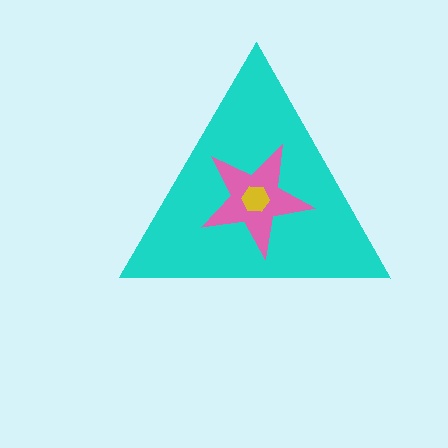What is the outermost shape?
The cyan triangle.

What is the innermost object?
The yellow hexagon.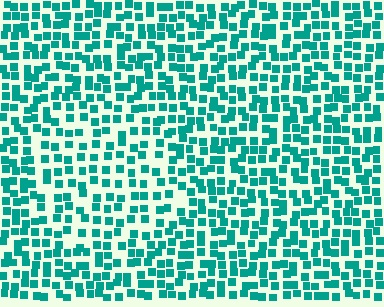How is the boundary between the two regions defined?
The boundary is defined by a change in element density (approximately 1.5x ratio). All elements are the same color, size, and shape.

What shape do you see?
I see a circle.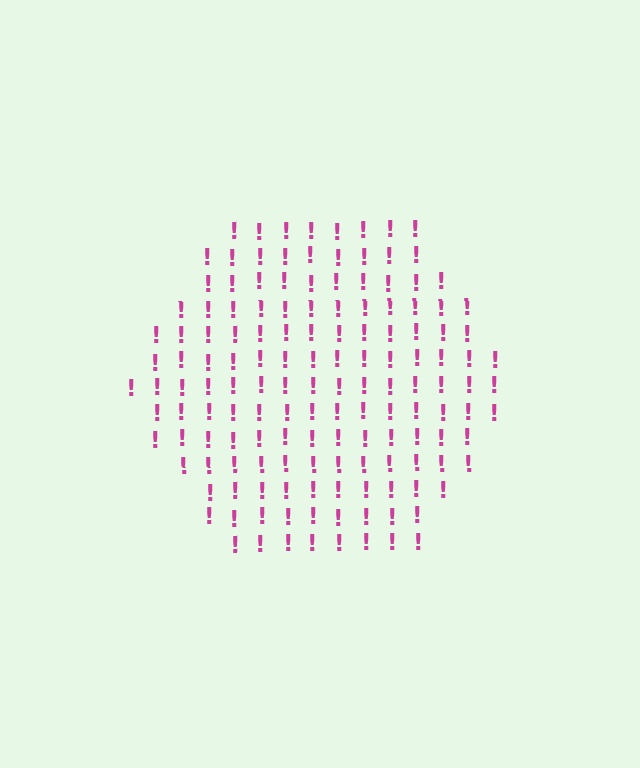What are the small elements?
The small elements are exclamation marks.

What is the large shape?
The large shape is a hexagon.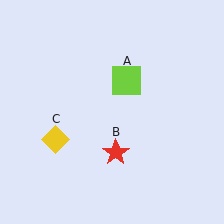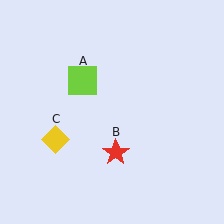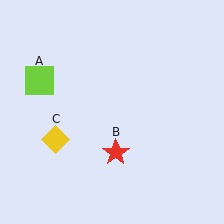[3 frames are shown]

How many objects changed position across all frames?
1 object changed position: lime square (object A).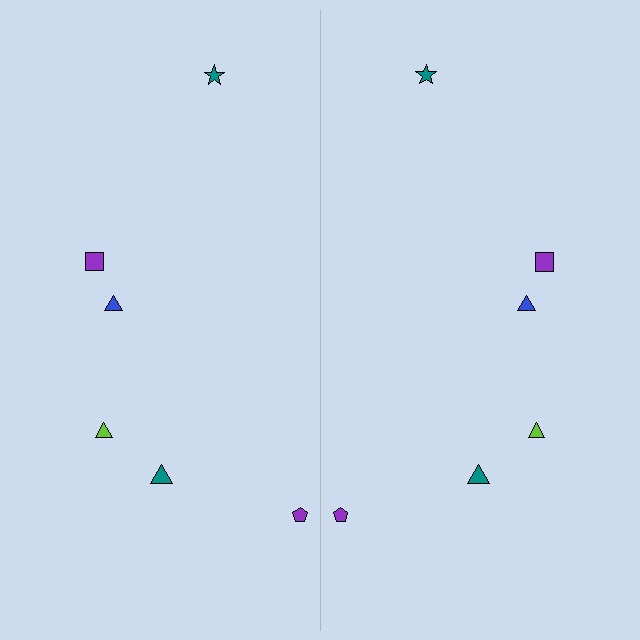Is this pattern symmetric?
Yes, this pattern has bilateral (reflection) symmetry.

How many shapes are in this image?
There are 12 shapes in this image.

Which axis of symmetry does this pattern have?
The pattern has a vertical axis of symmetry running through the center of the image.